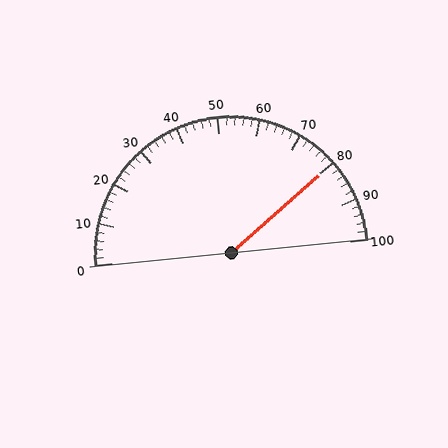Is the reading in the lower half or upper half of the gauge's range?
The reading is in the upper half of the range (0 to 100).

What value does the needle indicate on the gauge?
The needle indicates approximately 80.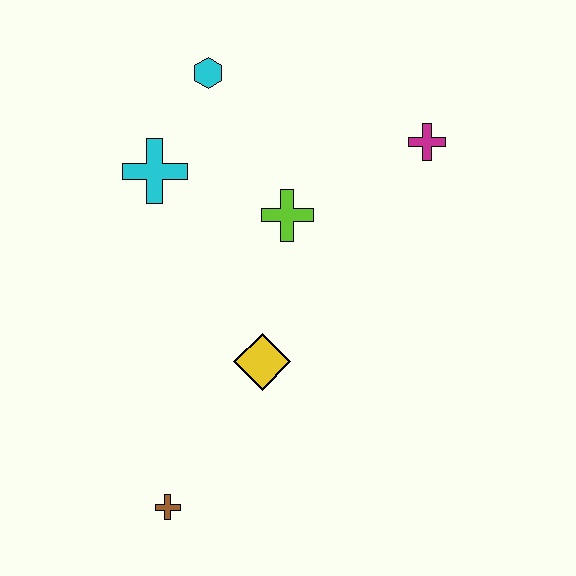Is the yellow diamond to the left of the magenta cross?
Yes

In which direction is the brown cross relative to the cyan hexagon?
The brown cross is below the cyan hexagon.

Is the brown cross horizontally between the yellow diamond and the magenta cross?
No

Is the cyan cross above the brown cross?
Yes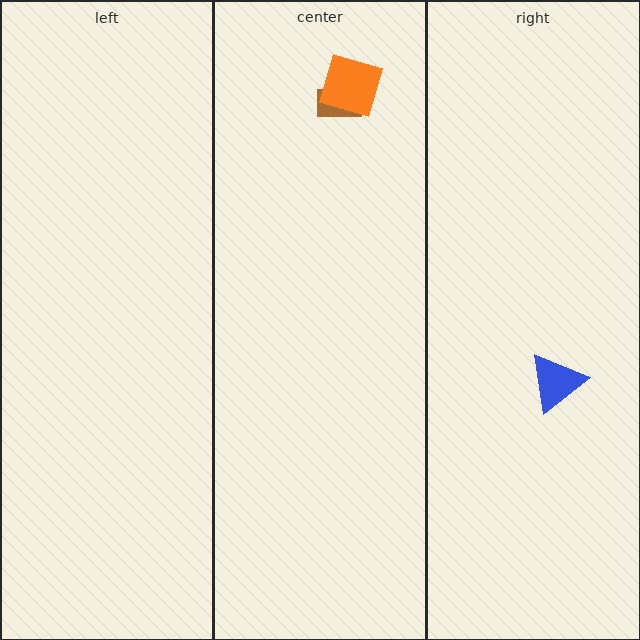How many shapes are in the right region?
1.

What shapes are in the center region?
The brown rectangle, the orange square.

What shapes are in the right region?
The blue triangle.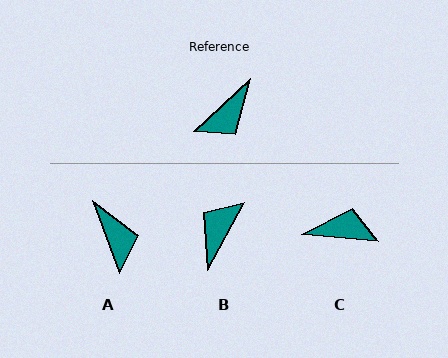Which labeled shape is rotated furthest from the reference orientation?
B, about 162 degrees away.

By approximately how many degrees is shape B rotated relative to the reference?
Approximately 162 degrees clockwise.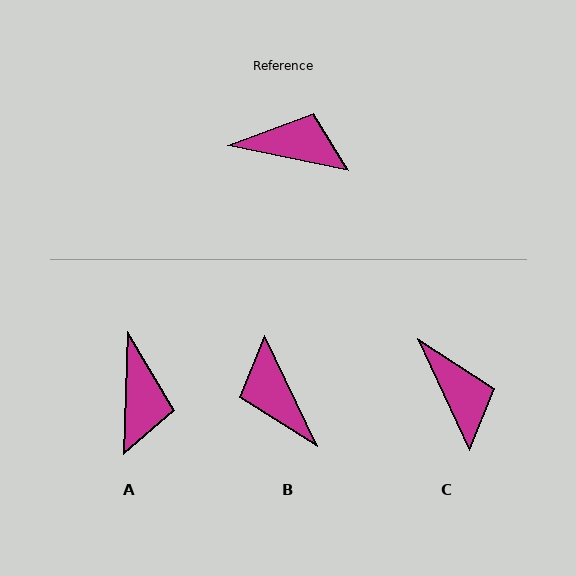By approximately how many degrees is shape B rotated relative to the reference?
Approximately 127 degrees counter-clockwise.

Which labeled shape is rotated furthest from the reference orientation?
B, about 127 degrees away.